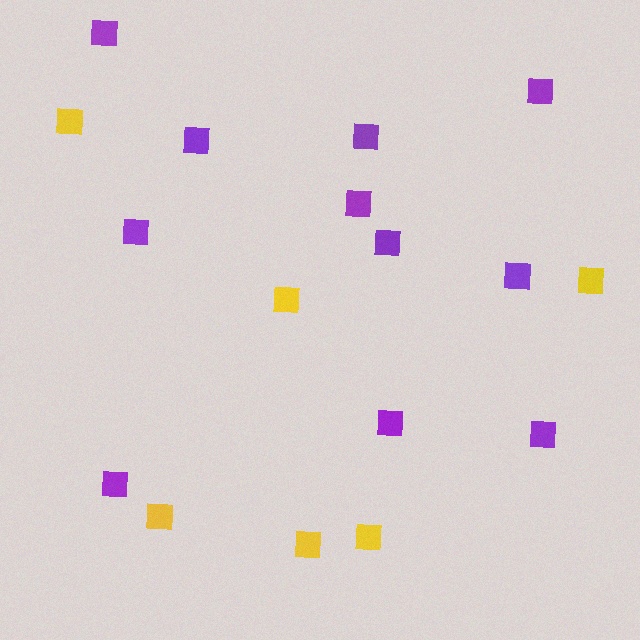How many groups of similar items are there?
There are 2 groups: one group of purple squares (11) and one group of yellow squares (6).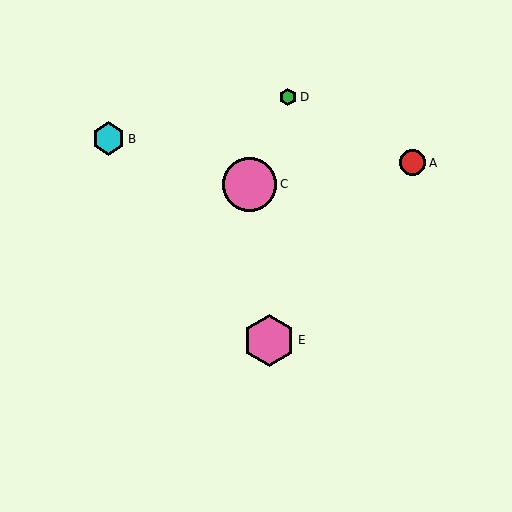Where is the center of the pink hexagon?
The center of the pink hexagon is at (269, 340).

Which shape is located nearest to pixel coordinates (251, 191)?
The pink circle (labeled C) at (250, 184) is nearest to that location.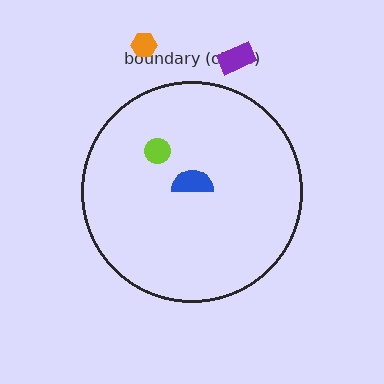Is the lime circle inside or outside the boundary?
Inside.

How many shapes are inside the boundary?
2 inside, 2 outside.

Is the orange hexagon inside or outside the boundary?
Outside.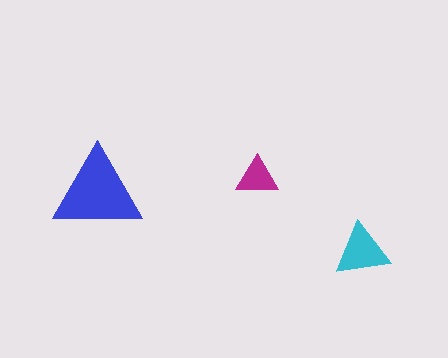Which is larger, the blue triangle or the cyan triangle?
The blue one.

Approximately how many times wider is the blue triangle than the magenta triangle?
About 2 times wider.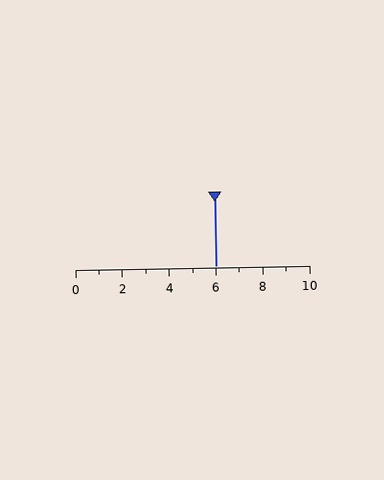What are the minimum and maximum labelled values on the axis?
The axis runs from 0 to 10.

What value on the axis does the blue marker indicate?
The marker indicates approximately 6.